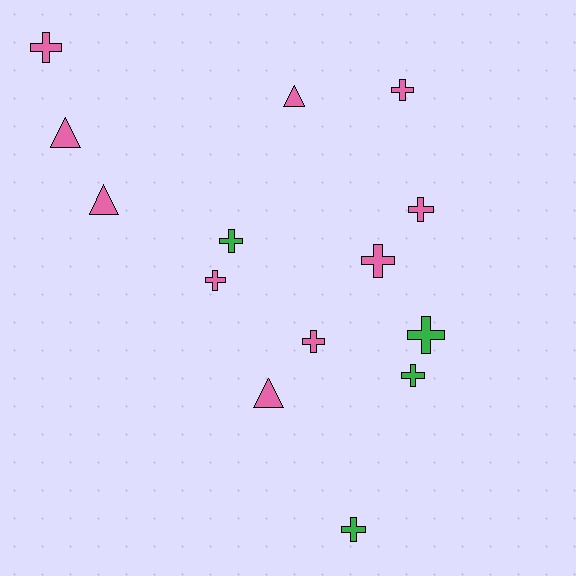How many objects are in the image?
There are 14 objects.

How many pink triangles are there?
There are 4 pink triangles.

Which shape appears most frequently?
Cross, with 10 objects.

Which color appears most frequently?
Pink, with 10 objects.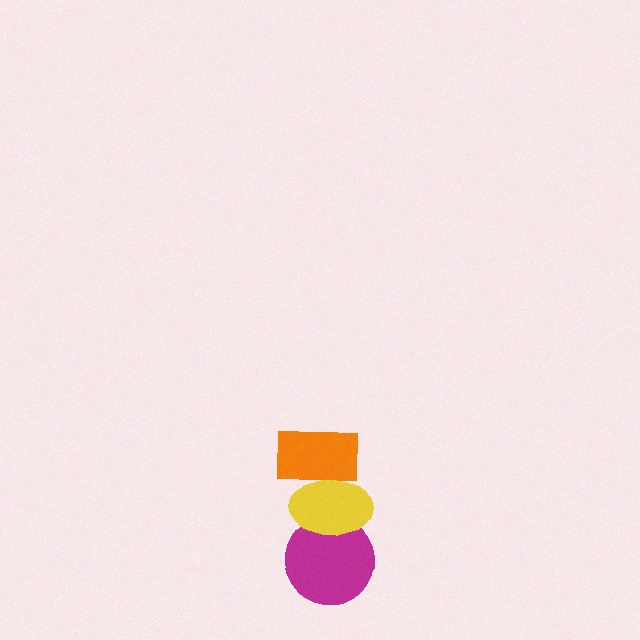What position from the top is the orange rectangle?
The orange rectangle is 1st from the top.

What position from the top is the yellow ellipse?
The yellow ellipse is 2nd from the top.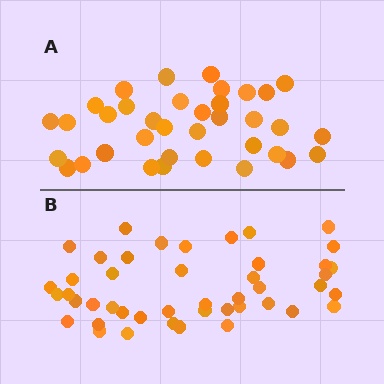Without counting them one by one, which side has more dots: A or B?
Region B (the bottom region) has more dots.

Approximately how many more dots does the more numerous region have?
Region B has roughly 8 or so more dots than region A.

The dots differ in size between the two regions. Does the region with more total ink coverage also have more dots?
No. Region A has more total ink coverage because its dots are larger, but region B actually contains more individual dots. Total area can be misleading — the number of items is what matters here.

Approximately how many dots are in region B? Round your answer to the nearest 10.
About 40 dots. (The exact count is 45, which rounds to 40.)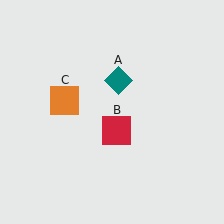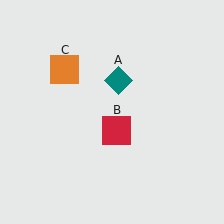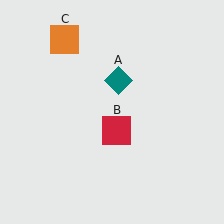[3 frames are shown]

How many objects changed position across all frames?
1 object changed position: orange square (object C).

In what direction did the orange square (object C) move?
The orange square (object C) moved up.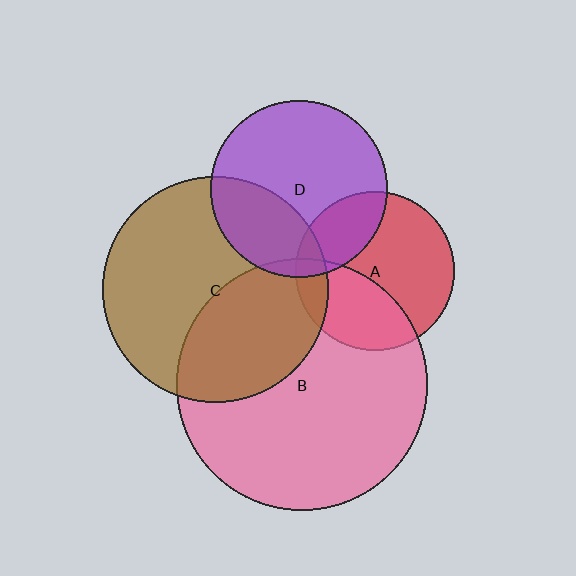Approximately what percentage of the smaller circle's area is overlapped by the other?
Approximately 35%.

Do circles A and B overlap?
Yes.